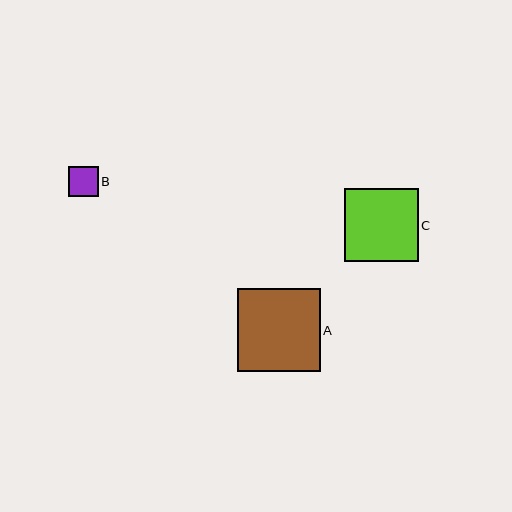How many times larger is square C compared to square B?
Square C is approximately 2.4 times the size of square B.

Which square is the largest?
Square A is the largest with a size of approximately 83 pixels.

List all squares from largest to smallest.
From largest to smallest: A, C, B.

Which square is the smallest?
Square B is the smallest with a size of approximately 30 pixels.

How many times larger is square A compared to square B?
Square A is approximately 2.8 times the size of square B.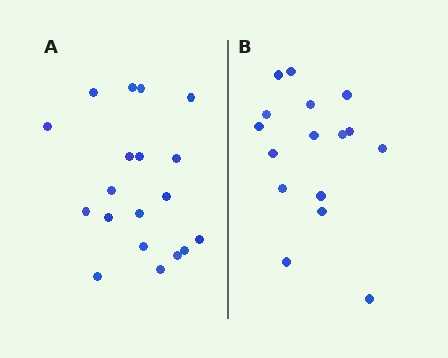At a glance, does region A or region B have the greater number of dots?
Region A (the left region) has more dots.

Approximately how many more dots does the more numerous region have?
Region A has just a few more — roughly 2 or 3 more dots than region B.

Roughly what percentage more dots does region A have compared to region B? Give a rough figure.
About 20% more.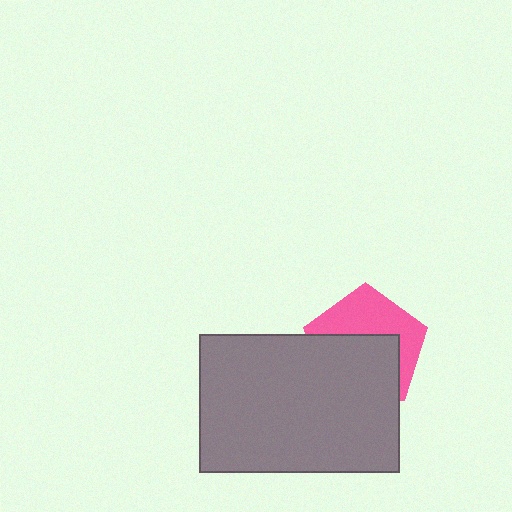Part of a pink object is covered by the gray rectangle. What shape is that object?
It is a pentagon.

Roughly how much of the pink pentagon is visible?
About half of it is visible (roughly 45%).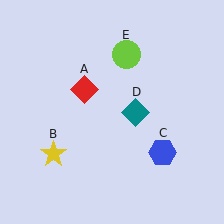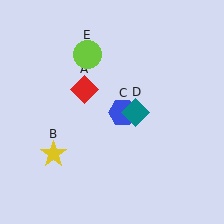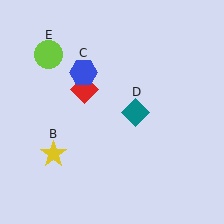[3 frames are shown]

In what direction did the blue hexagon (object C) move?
The blue hexagon (object C) moved up and to the left.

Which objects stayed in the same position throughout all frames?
Red diamond (object A) and yellow star (object B) and teal diamond (object D) remained stationary.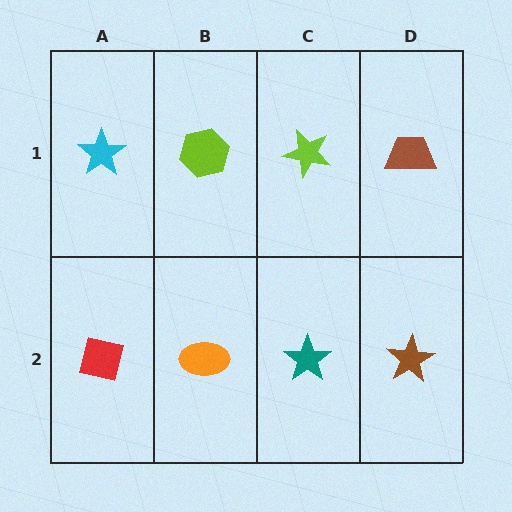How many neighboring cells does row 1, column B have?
3.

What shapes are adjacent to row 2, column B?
A lime hexagon (row 1, column B), a red square (row 2, column A), a teal star (row 2, column C).